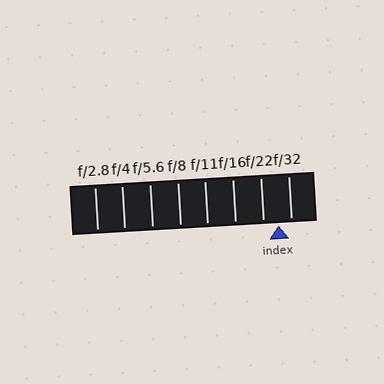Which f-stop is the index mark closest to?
The index mark is closest to f/32.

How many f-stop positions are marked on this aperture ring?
There are 8 f-stop positions marked.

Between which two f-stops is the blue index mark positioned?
The index mark is between f/22 and f/32.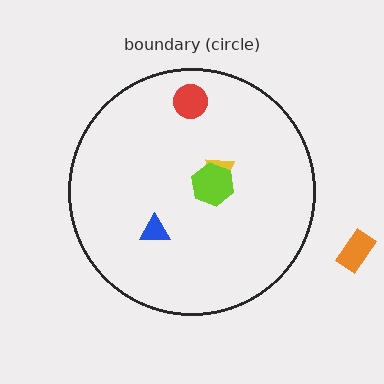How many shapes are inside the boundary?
4 inside, 1 outside.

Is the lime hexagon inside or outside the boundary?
Inside.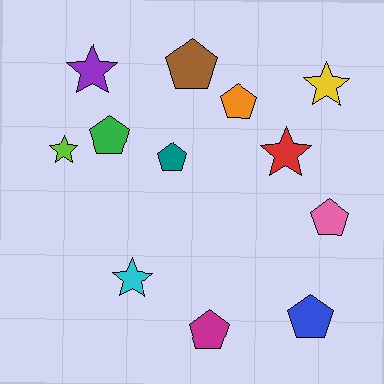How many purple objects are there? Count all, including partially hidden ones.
There is 1 purple object.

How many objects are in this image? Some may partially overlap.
There are 12 objects.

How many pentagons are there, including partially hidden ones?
There are 7 pentagons.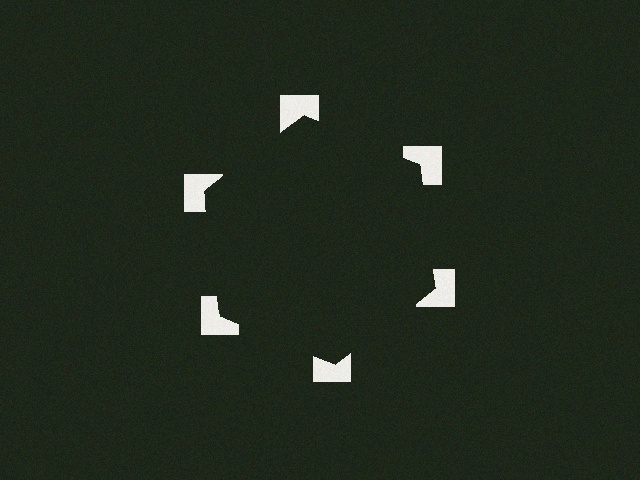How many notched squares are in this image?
There are 6 — one at each vertex of the illusory hexagon.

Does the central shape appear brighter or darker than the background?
It typically appears slightly darker than the background, even though no actual brightness change is drawn.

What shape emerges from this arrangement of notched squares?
An illusory hexagon — its edges are inferred from the aligned wedge cuts in the notched squares, not physically drawn.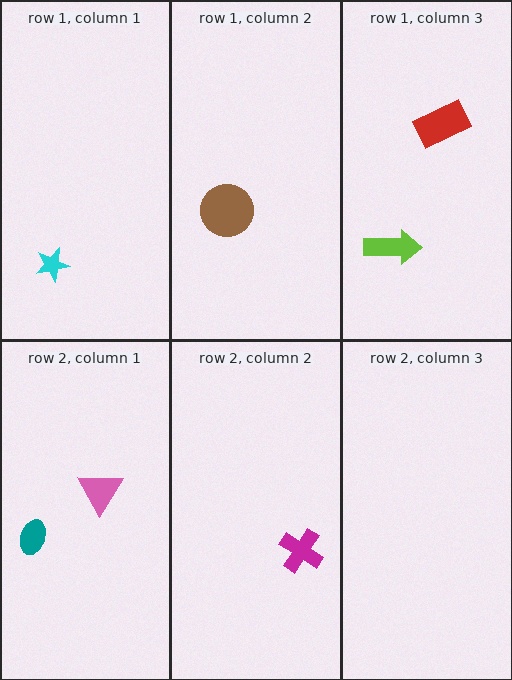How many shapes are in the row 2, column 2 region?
1.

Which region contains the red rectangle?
The row 1, column 3 region.